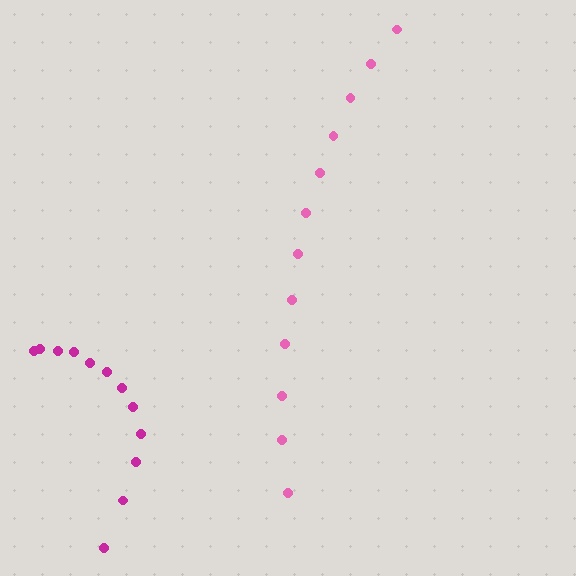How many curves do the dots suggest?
There are 2 distinct paths.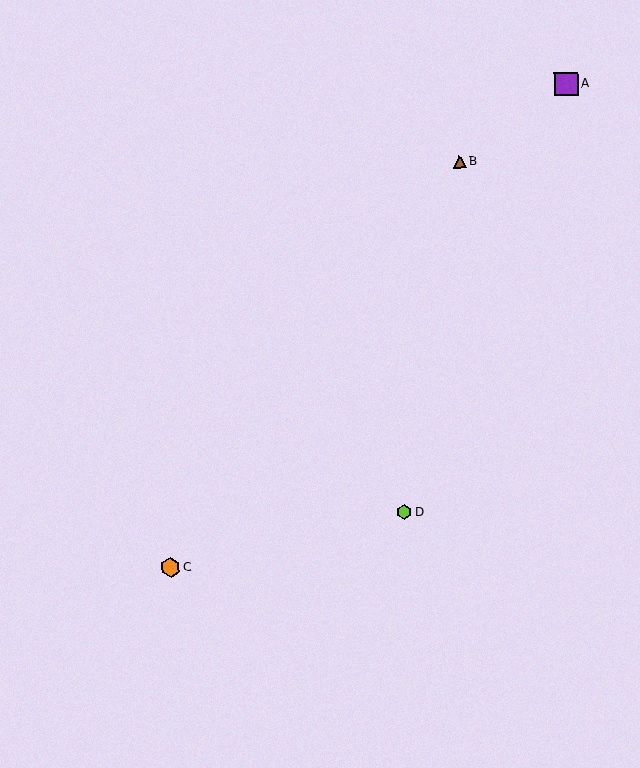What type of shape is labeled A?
Shape A is a purple square.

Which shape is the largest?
The purple square (labeled A) is the largest.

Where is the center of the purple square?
The center of the purple square is at (566, 84).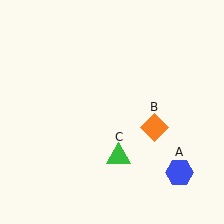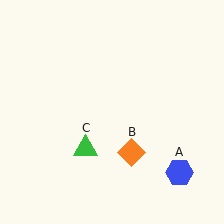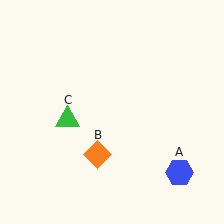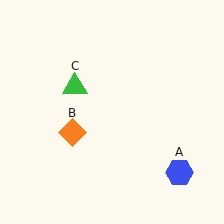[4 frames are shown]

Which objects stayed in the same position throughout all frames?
Blue hexagon (object A) remained stationary.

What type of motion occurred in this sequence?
The orange diamond (object B), green triangle (object C) rotated clockwise around the center of the scene.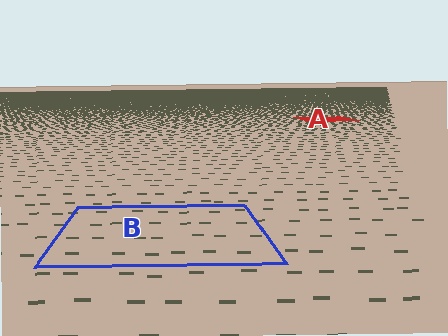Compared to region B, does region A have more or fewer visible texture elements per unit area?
Region A has more texture elements per unit area — they are packed more densely because it is farther away.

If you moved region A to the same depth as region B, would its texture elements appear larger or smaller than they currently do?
They would appear larger. At a closer depth, the same texture elements are projected at a bigger on-screen size.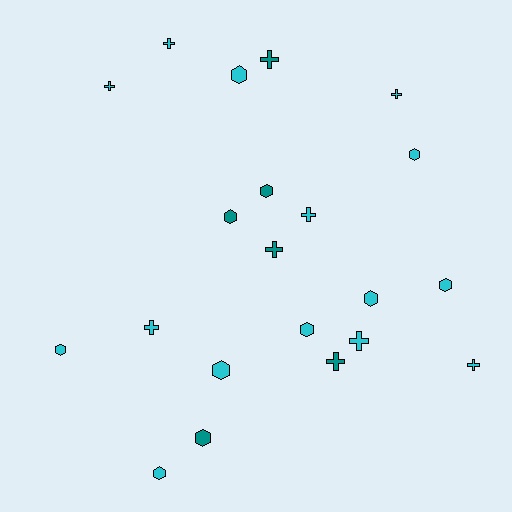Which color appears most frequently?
Cyan, with 15 objects.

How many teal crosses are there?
There are 3 teal crosses.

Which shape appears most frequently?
Hexagon, with 11 objects.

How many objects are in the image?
There are 21 objects.